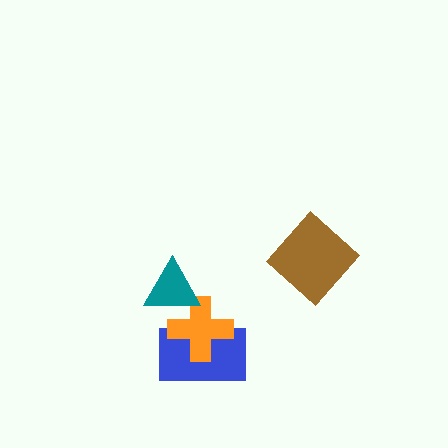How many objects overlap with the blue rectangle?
1 object overlaps with the blue rectangle.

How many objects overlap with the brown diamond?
0 objects overlap with the brown diamond.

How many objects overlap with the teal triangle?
1 object overlaps with the teal triangle.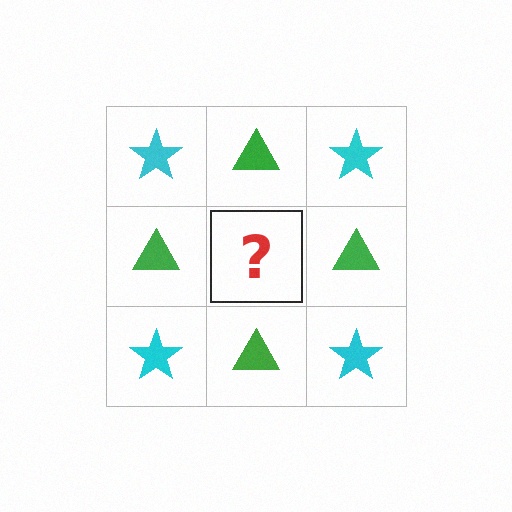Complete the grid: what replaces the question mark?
The question mark should be replaced with a cyan star.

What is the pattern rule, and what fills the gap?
The rule is that it alternates cyan star and green triangle in a checkerboard pattern. The gap should be filled with a cyan star.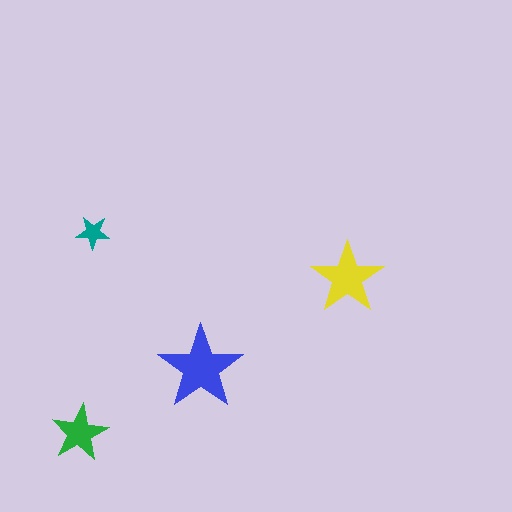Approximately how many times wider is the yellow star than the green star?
About 1.5 times wider.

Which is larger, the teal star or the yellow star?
The yellow one.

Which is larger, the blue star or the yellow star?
The blue one.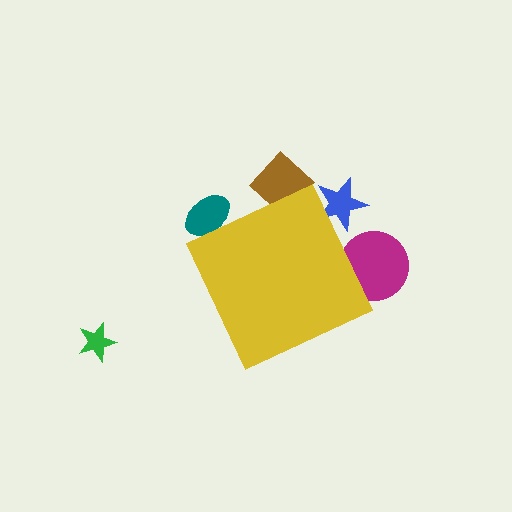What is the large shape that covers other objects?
A yellow diamond.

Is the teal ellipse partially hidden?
Yes, the teal ellipse is partially hidden behind the yellow diamond.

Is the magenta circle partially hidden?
Yes, the magenta circle is partially hidden behind the yellow diamond.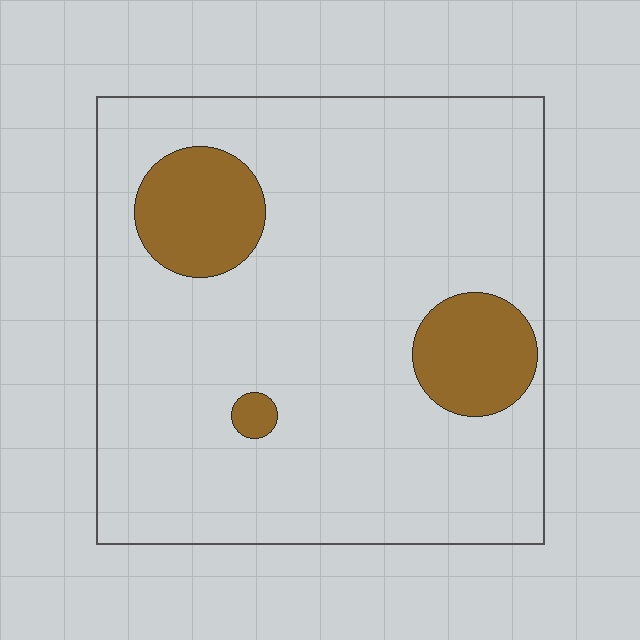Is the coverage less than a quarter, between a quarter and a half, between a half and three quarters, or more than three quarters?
Less than a quarter.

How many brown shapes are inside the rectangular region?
3.